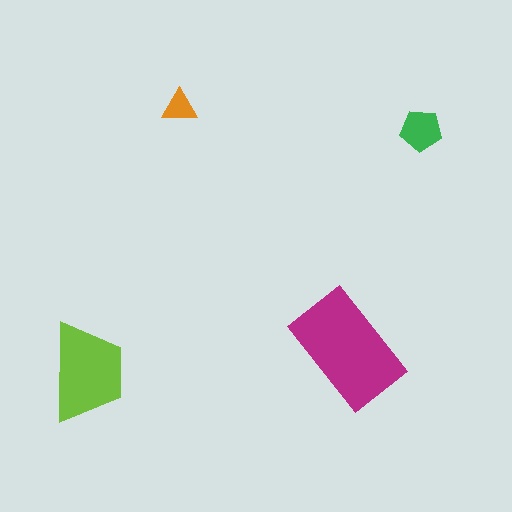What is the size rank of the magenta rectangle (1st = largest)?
1st.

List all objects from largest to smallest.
The magenta rectangle, the lime trapezoid, the green pentagon, the orange triangle.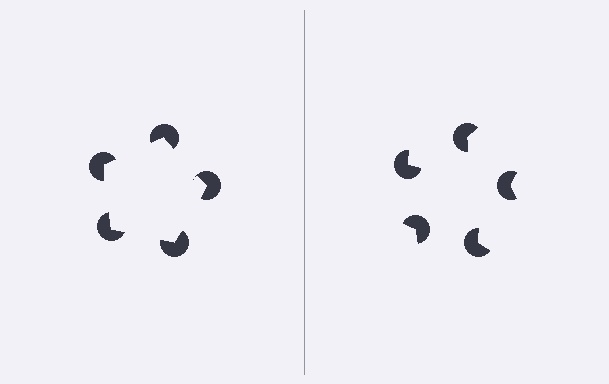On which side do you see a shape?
An illusory pentagon appears on the left side. On the right side the wedge cuts are rotated, so no coherent shape forms.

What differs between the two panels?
The pac-man discs are positioned identically on both sides; only the wedge orientations differ. On the left they align to a pentagon; on the right they are misaligned.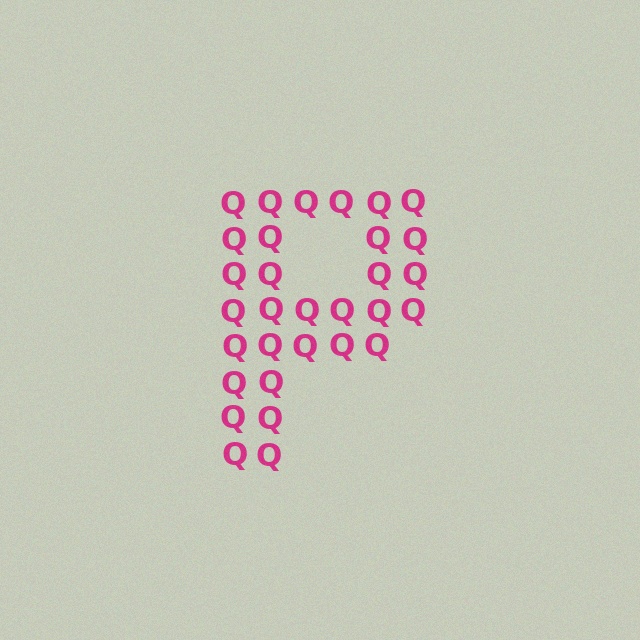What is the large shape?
The large shape is the letter P.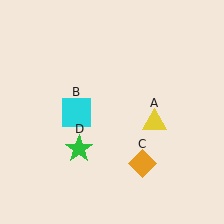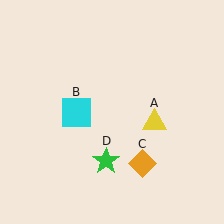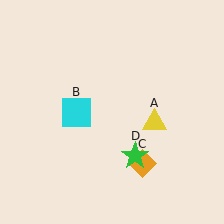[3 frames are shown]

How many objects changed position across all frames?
1 object changed position: green star (object D).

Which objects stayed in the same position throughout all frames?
Yellow triangle (object A) and cyan square (object B) and orange diamond (object C) remained stationary.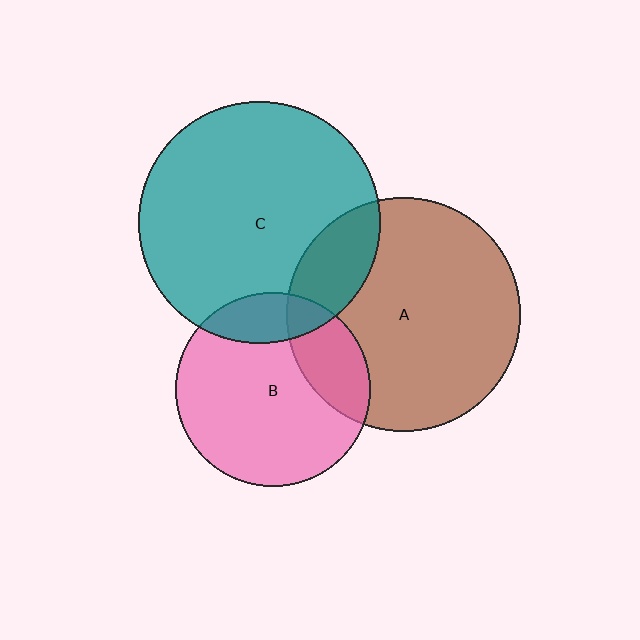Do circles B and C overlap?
Yes.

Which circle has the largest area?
Circle C (teal).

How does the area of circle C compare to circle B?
Approximately 1.5 times.